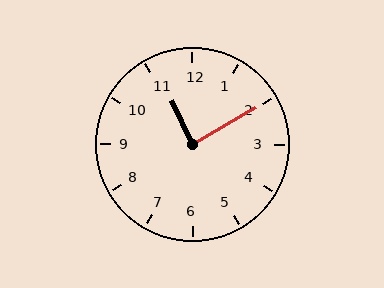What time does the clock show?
11:10.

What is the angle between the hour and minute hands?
Approximately 85 degrees.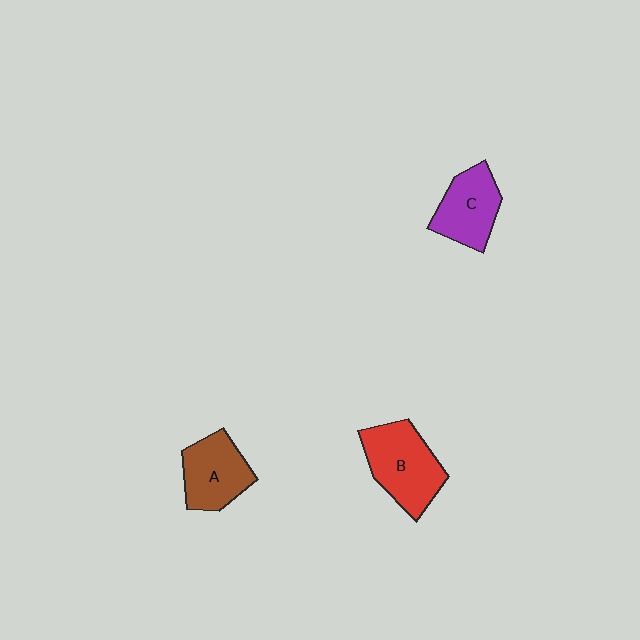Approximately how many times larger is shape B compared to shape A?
Approximately 1.2 times.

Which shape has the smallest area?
Shape C (purple).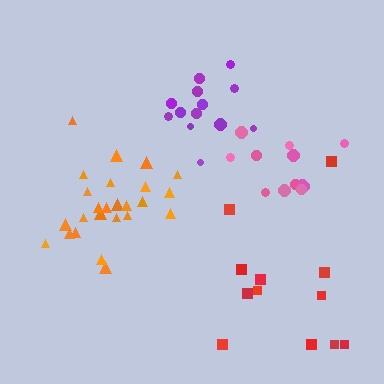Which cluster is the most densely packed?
Orange.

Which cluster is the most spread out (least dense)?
Red.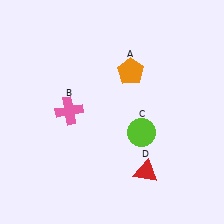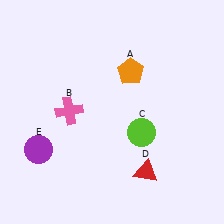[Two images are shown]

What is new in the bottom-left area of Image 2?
A purple circle (E) was added in the bottom-left area of Image 2.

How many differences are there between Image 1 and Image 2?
There is 1 difference between the two images.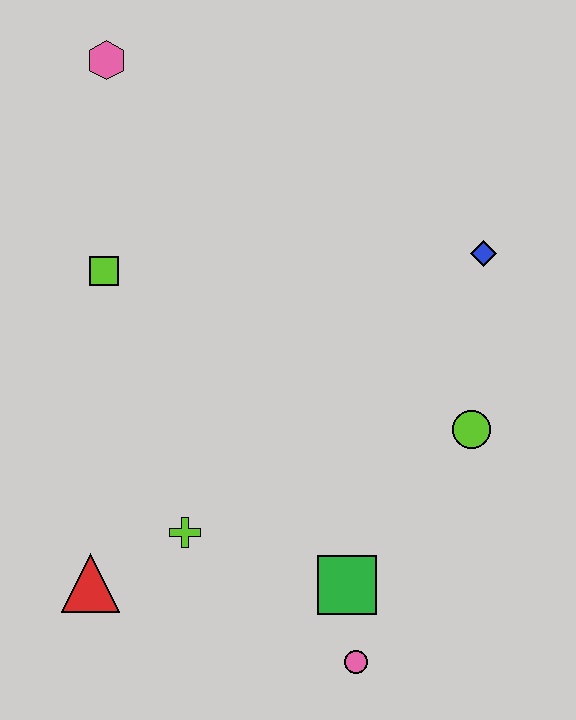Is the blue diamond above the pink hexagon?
No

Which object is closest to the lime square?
The pink hexagon is closest to the lime square.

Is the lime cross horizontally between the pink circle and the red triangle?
Yes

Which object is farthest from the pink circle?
The pink hexagon is farthest from the pink circle.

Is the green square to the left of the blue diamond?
Yes